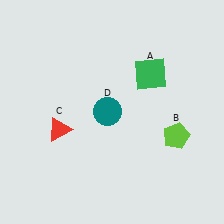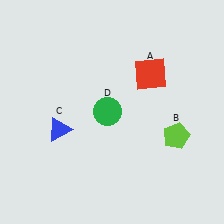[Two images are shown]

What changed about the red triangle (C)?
In Image 1, C is red. In Image 2, it changed to blue.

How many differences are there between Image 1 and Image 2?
There are 3 differences between the two images.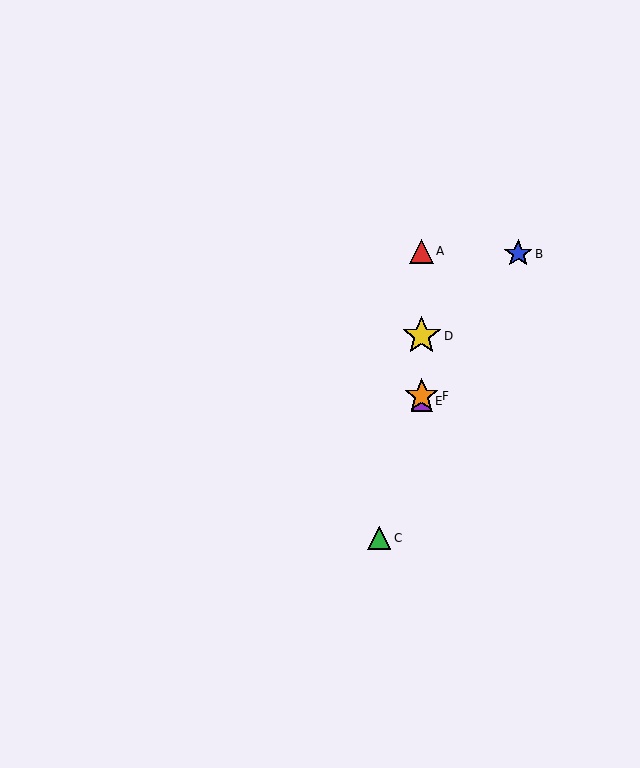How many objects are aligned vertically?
4 objects (A, D, E, F) are aligned vertically.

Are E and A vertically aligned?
Yes, both are at x≈422.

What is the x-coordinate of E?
Object E is at x≈422.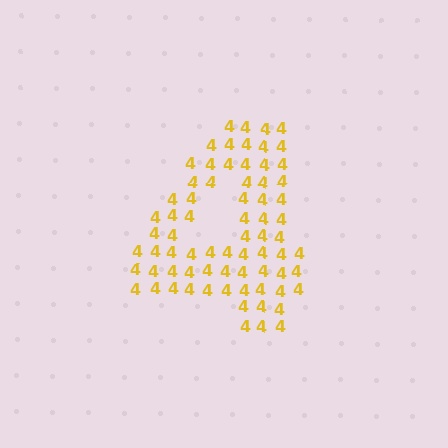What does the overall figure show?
The overall figure shows the digit 4.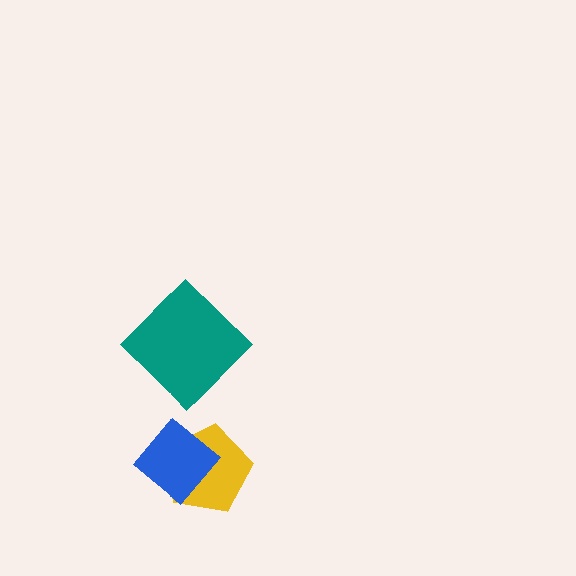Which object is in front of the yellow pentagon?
The blue diamond is in front of the yellow pentagon.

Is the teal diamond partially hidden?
No, no other shape covers it.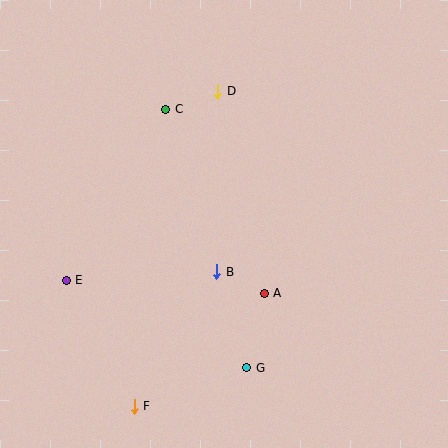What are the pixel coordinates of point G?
Point G is at (247, 368).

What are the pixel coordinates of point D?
Point D is at (218, 91).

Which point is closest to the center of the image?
Point B at (217, 272) is closest to the center.